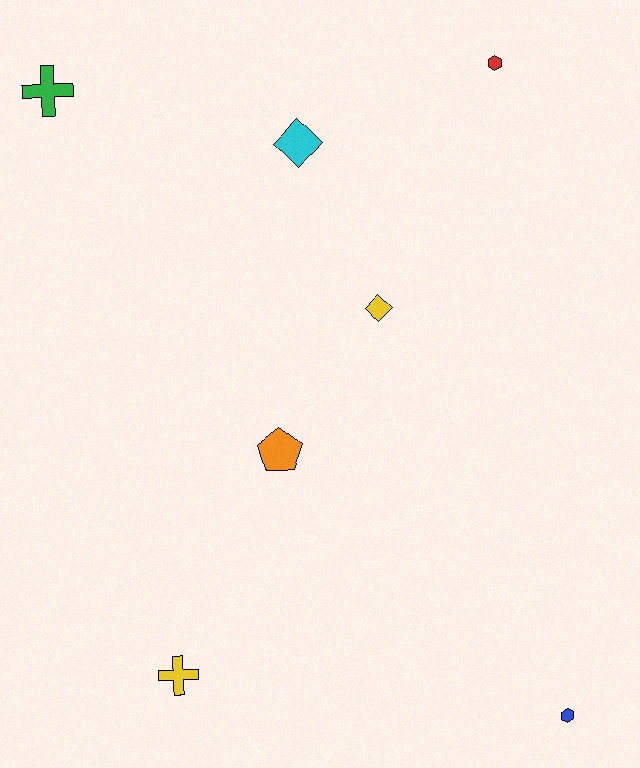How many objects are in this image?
There are 7 objects.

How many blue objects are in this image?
There is 1 blue object.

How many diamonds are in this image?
There are 2 diamonds.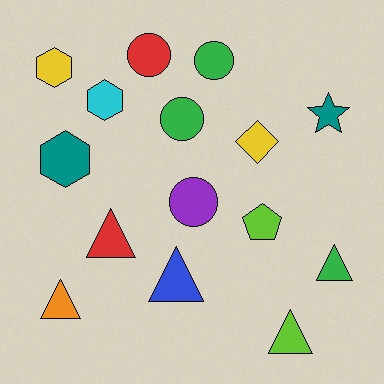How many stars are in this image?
There is 1 star.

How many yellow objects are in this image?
There are 2 yellow objects.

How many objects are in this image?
There are 15 objects.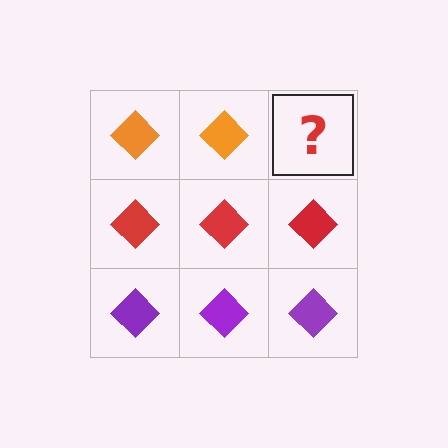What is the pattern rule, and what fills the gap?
The rule is that each row has a consistent color. The gap should be filled with an orange diamond.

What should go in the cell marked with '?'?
The missing cell should contain an orange diamond.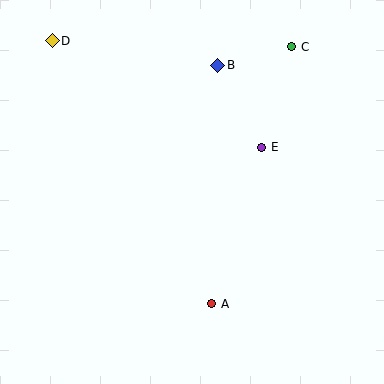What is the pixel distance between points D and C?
The distance between D and C is 239 pixels.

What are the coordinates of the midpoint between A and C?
The midpoint between A and C is at (252, 175).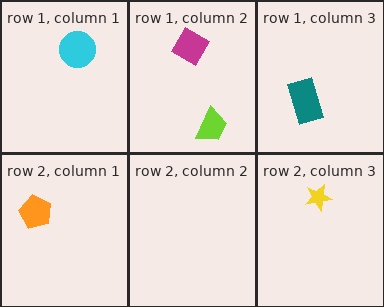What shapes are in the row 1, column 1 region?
The cyan circle.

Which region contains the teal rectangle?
The row 1, column 3 region.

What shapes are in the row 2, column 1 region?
The orange pentagon.